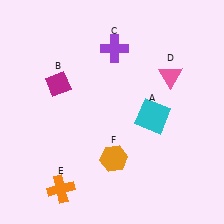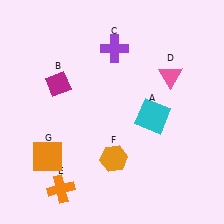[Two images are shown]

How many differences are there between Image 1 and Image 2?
There is 1 difference between the two images.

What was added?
An orange square (G) was added in Image 2.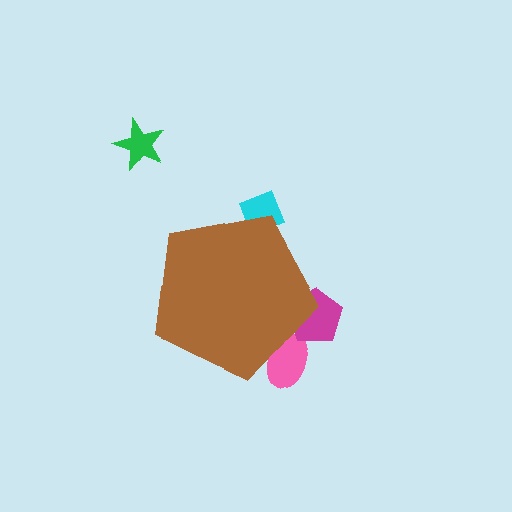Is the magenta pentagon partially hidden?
Yes, the magenta pentagon is partially hidden behind the brown pentagon.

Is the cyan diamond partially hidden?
Yes, the cyan diamond is partially hidden behind the brown pentagon.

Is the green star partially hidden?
No, the green star is fully visible.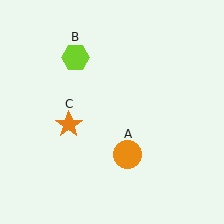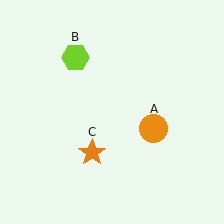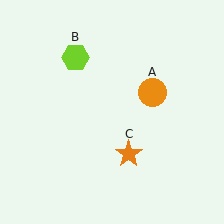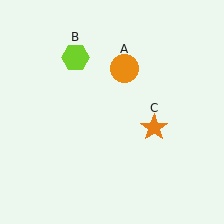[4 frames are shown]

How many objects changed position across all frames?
2 objects changed position: orange circle (object A), orange star (object C).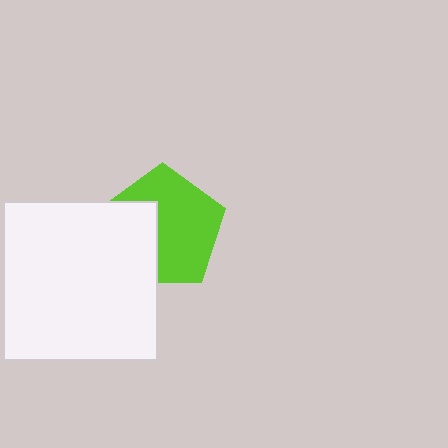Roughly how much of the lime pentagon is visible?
About half of it is visible (roughly 64%).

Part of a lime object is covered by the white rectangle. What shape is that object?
It is a pentagon.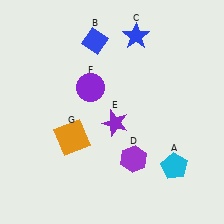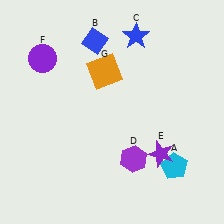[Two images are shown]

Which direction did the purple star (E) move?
The purple star (E) moved right.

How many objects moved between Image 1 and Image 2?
3 objects moved between the two images.